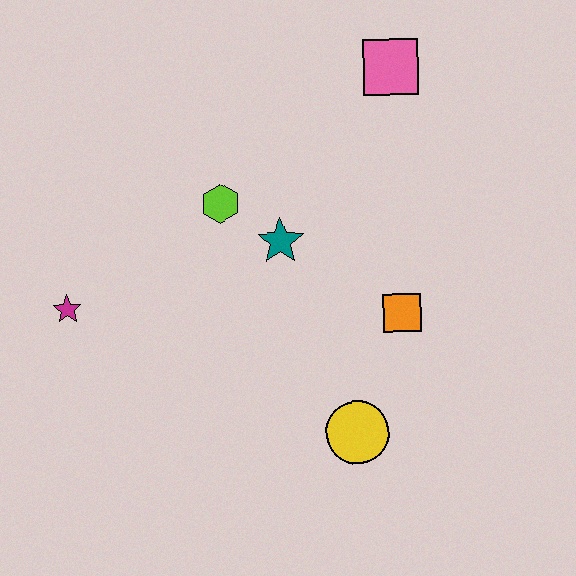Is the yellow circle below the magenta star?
Yes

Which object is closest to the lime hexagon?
The teal star is closest to the lime hexagon.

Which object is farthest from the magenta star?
The pink square is farthest from the magenta star.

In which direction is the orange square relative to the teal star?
The orange square is to the right of the teal star.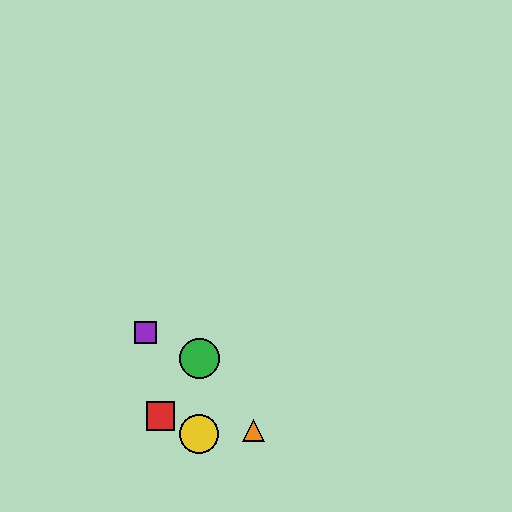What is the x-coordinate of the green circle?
The green circle is at x≈199.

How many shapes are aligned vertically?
3 shapes (the blue star, the green circle, the yellow circle) are aligned vertically.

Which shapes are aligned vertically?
The blue star, the green circle, the yellow circle are aligned vertically.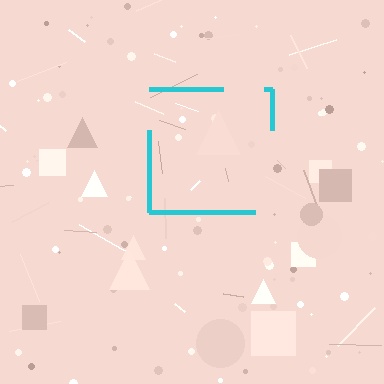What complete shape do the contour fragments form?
The contour fragments form a square.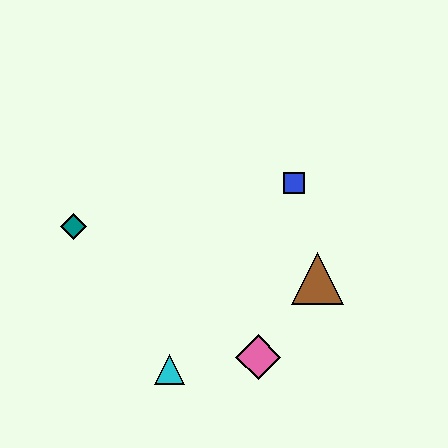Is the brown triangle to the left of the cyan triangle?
No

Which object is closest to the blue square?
The brown triangle is closest to the blue square.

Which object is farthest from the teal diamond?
The brown triangle is farthest from the teal diamond.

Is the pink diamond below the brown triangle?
Yes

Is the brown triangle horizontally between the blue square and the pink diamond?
No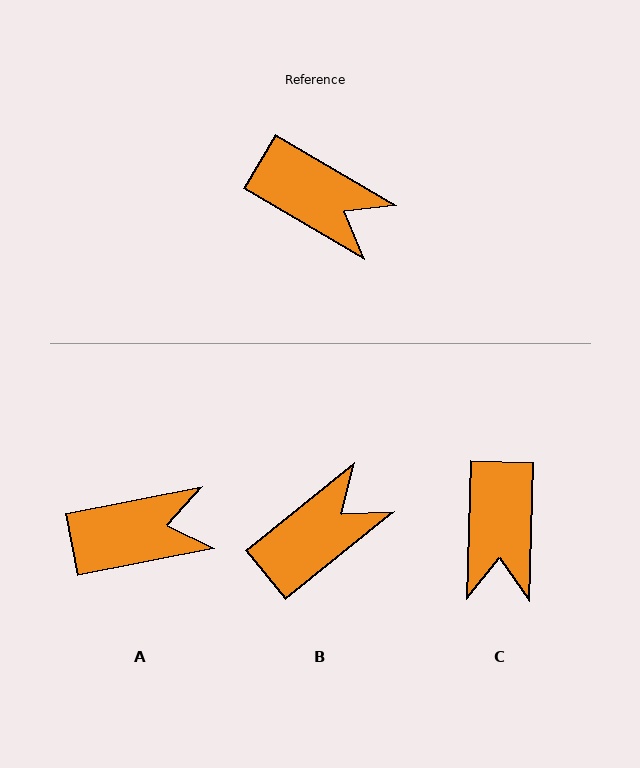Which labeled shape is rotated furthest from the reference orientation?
B, about 69 degrees away.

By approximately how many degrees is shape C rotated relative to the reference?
Approximately 61 degrees clockwise.